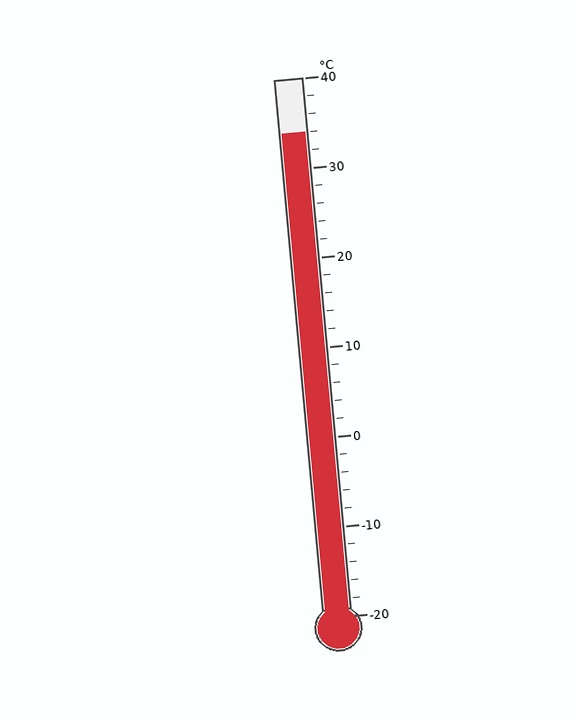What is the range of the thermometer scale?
The thermometer scale ranges from -20°C to 40°C.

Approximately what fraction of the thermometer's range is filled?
The thermometer is filled to approximately 90% of its range.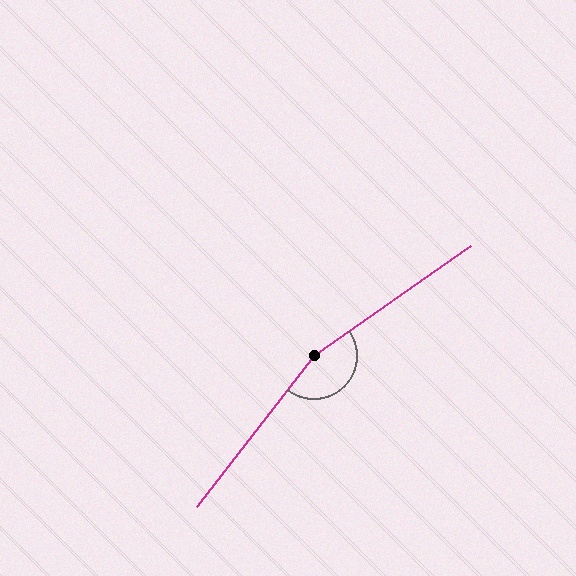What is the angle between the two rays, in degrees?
Approximately 163 degrees.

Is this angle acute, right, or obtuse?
It is obtuse.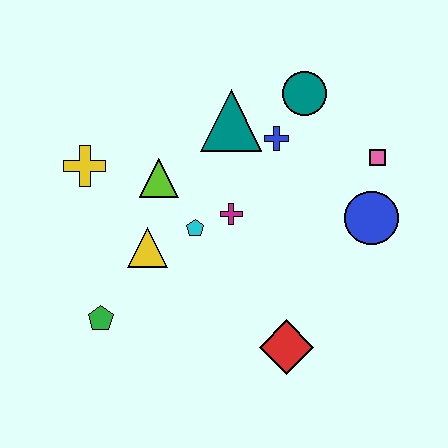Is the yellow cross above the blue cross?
No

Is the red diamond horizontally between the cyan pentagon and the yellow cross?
No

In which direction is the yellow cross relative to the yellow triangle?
The yellow cross is above the yellow triangle.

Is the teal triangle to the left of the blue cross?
Yes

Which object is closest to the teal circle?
The blue cross is closest to the teal circle.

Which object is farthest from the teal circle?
The green pentagon is farthest from the teal circle.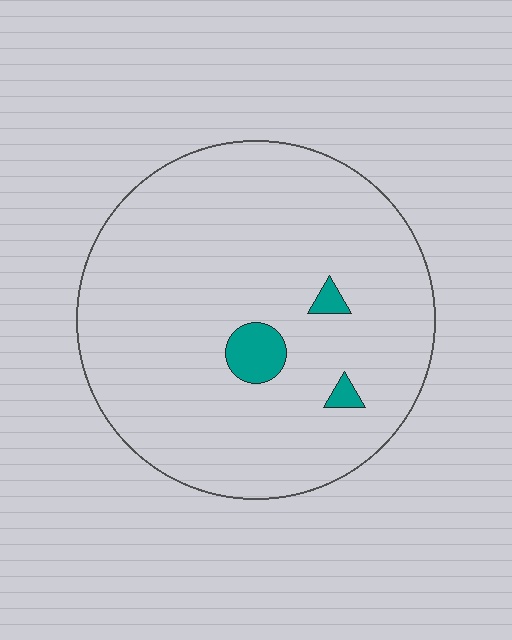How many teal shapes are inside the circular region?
3.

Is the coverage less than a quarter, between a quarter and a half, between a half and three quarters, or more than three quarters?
Less than a quarter.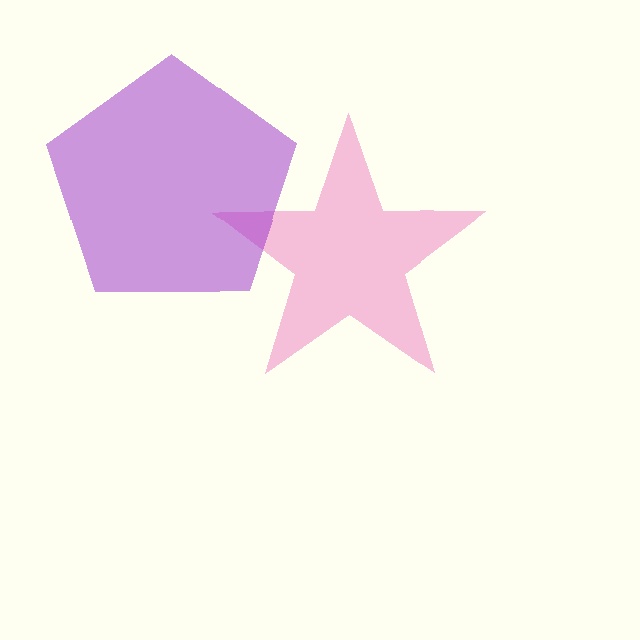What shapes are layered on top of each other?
The layered shapes are: a pink star, a purple pentagon.